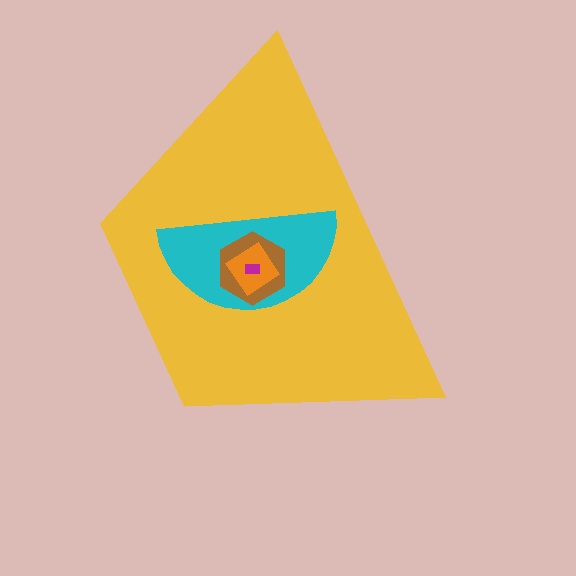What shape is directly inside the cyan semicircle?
The brown hexagon.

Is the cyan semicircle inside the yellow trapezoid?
Yes.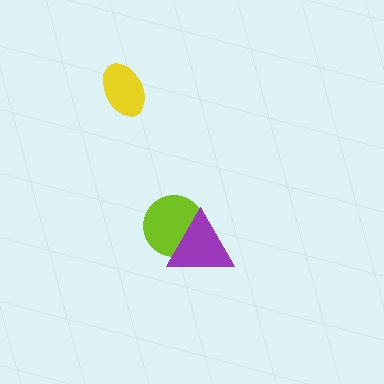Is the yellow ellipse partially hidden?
No, no other shape covers it.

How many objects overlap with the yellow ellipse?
0 objects overlap with the yellow ellipse.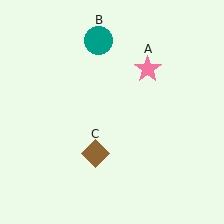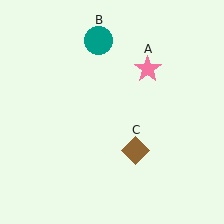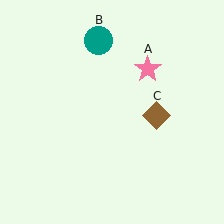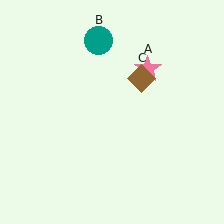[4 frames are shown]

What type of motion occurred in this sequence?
The brown diamond (object C) rotated counterclockwise around the center of the scene.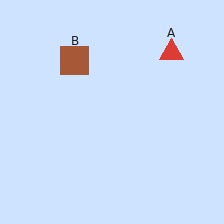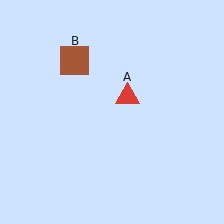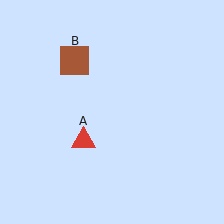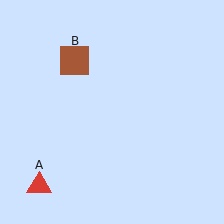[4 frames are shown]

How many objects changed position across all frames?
1 object changed position: red triangle (object A).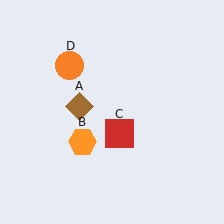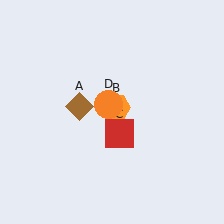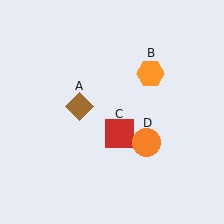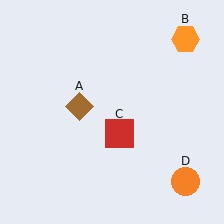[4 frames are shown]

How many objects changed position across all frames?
2 objects changed position: orange hexagon (object B), orange circle (object D).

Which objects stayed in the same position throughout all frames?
Brown diamond (object A) and red square (object C) remained stationary.